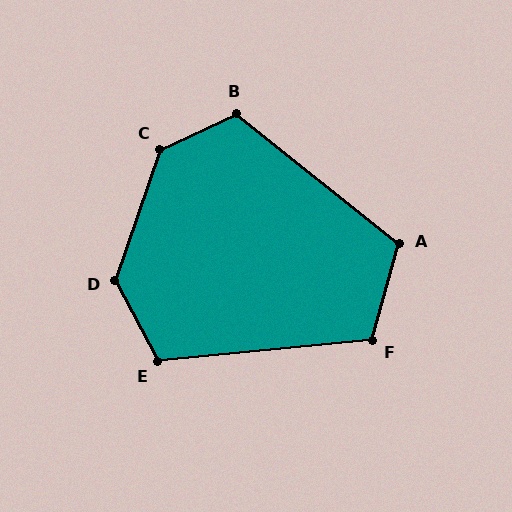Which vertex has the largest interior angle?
C, at approximately 134 degrees.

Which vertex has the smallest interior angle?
F, at approximately 111 degrees.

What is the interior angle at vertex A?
Approximately 113 degrees (obtuse).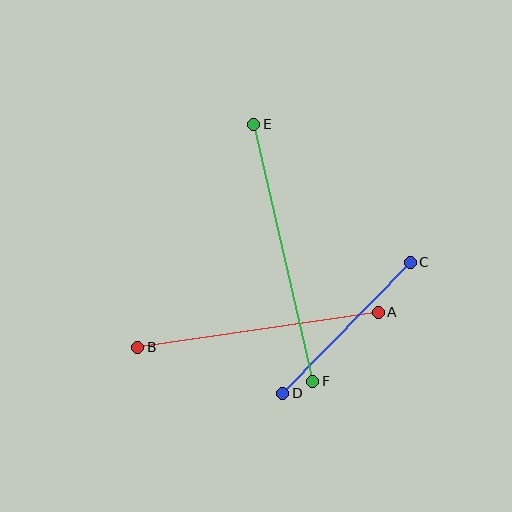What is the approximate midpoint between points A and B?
The midpoint is at approximately (258, 330) pixels.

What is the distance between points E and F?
The distance is approximately 264 pixels.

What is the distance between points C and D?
The distance is approximately 183 pixels.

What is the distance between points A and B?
The distance is approximately 243 pixels.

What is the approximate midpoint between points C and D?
The midpoint is at approximately (346, 328) pixels.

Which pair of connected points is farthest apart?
Points E and F are farthest apart.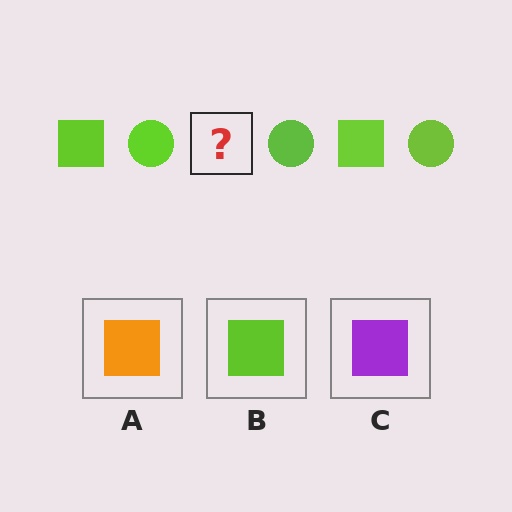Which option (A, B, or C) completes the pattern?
B.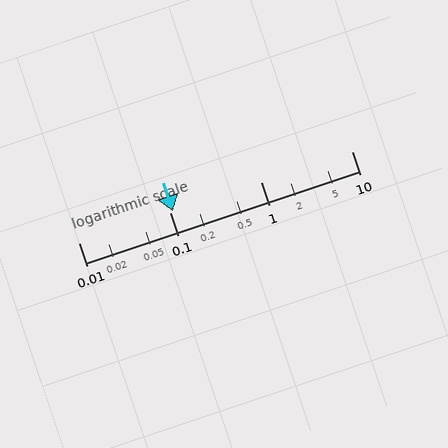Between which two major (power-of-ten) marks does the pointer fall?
The pointer is between 0.1 and 1.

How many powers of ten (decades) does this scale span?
The scale spans 3 decades, from 0.01 to 10.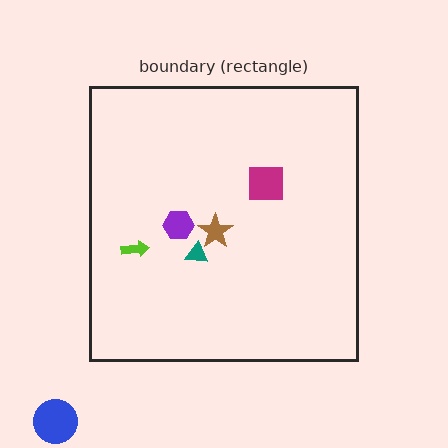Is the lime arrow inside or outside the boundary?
Inside.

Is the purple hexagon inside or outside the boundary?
Inside.